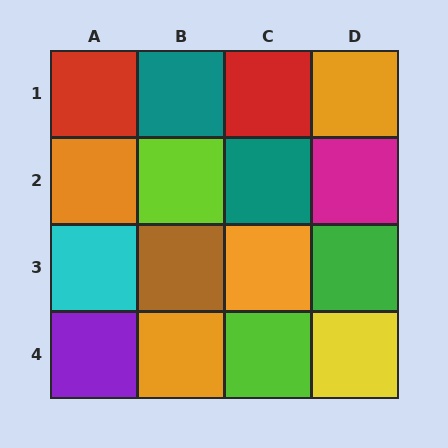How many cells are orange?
4 cells are orange.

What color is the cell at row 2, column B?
Lime.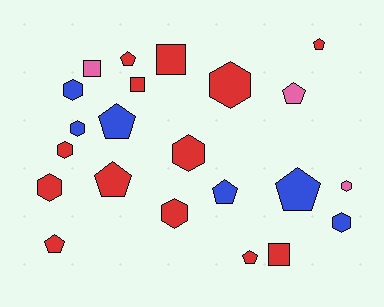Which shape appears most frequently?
Pentagon, with 9 objects.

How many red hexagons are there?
There are 5 red hexagons.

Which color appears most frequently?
Red, with 13 objects.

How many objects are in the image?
There are 22 objects.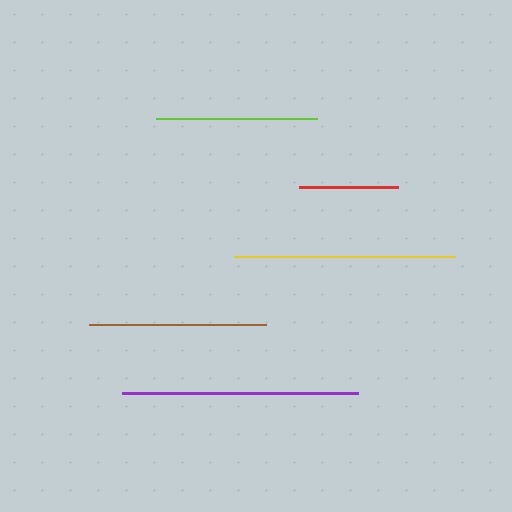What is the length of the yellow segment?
The yellow segment is approximately 221 pixels long.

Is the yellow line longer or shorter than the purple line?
The purple line is longer than the yellow line.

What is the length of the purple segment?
The purple segment is approximately 236 pixels long.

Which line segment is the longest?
The purple line is the longest at approximately 236 pixels.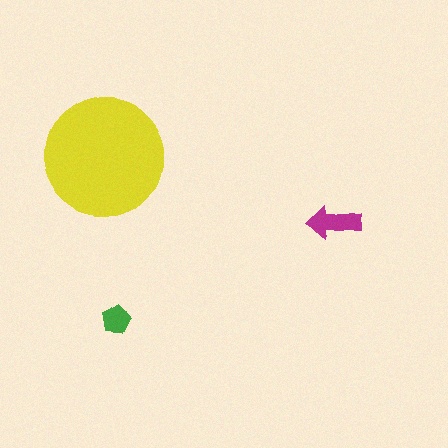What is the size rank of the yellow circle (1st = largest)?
1st.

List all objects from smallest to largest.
The green pentagon, the magenta arrow, the yellow circle.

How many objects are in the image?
There are 3 objects in the image.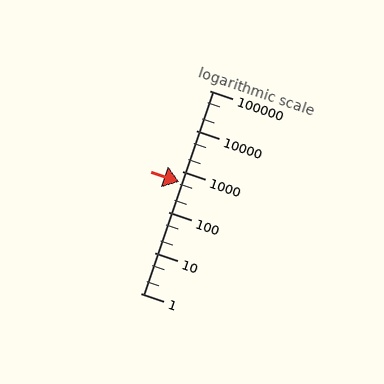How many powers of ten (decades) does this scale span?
The scale spans 5 decades, from 1 to 100000.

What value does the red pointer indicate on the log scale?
The pointer indicates approximately 550.